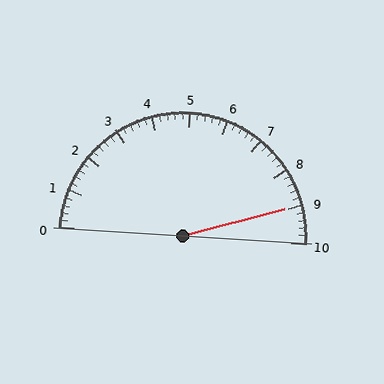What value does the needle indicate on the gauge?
The needle indicates approximately 9.0.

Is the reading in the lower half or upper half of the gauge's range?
The reading is in the upper half of the range (0 to 10).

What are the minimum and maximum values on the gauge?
The gauge ranges from 0 to 10.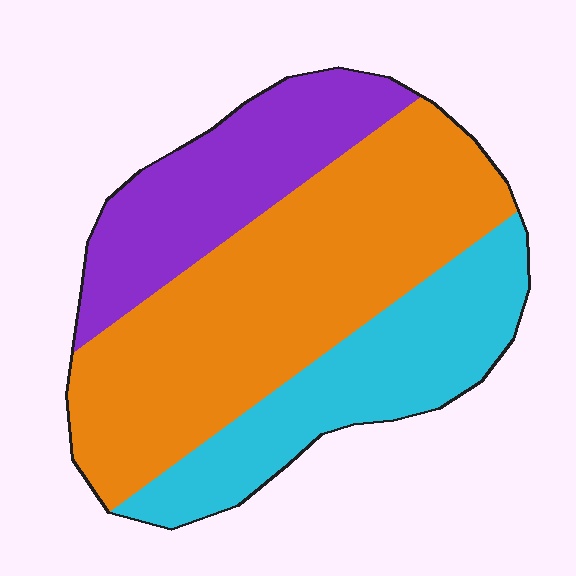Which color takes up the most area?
Orange, at roughly 50%.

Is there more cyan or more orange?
Orange.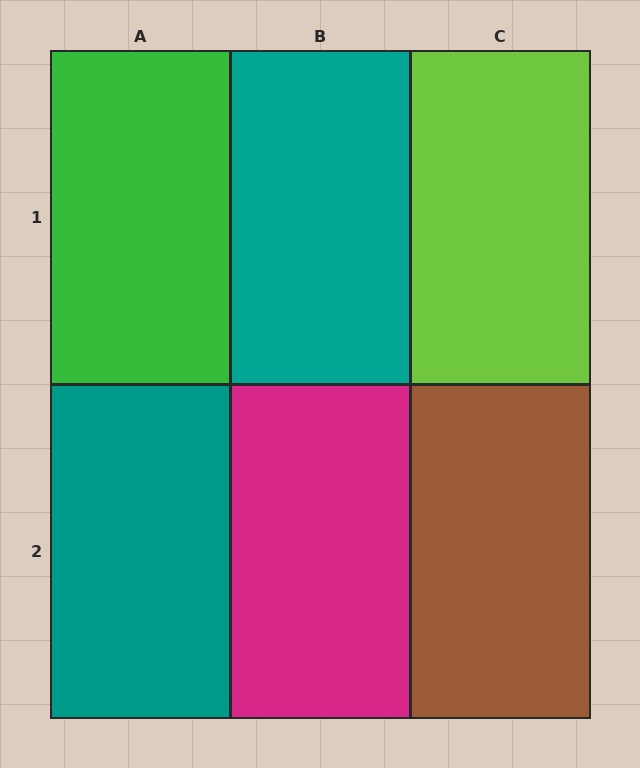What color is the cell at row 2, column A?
Teal.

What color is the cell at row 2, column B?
Magenta.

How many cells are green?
1 cell is green.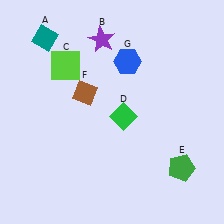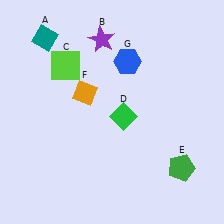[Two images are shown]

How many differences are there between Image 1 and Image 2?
There is 1 difference between the two images.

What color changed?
The diamond (F) changed from brown in Image 1 to orange in Image 2.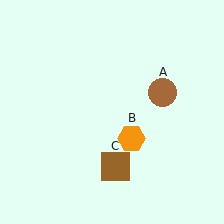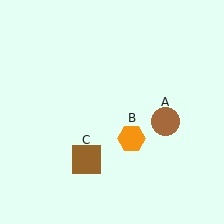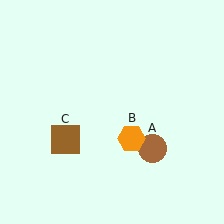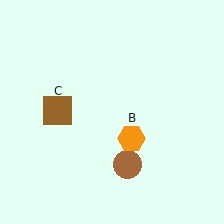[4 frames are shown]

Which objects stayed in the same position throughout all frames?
Orange hexagon (object B) remained stationary.